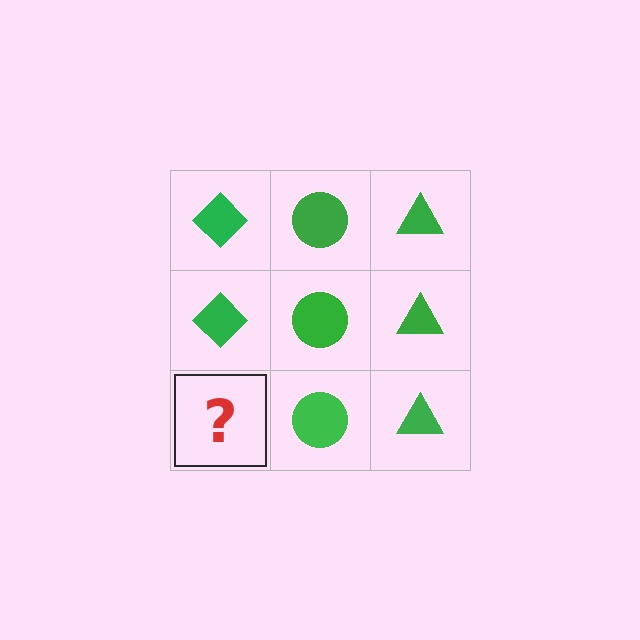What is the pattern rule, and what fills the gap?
The rule is that each column has a consistent shape. The gap should be filled with a green diamond.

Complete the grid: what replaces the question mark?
The question mark should be replaced with a green diamond.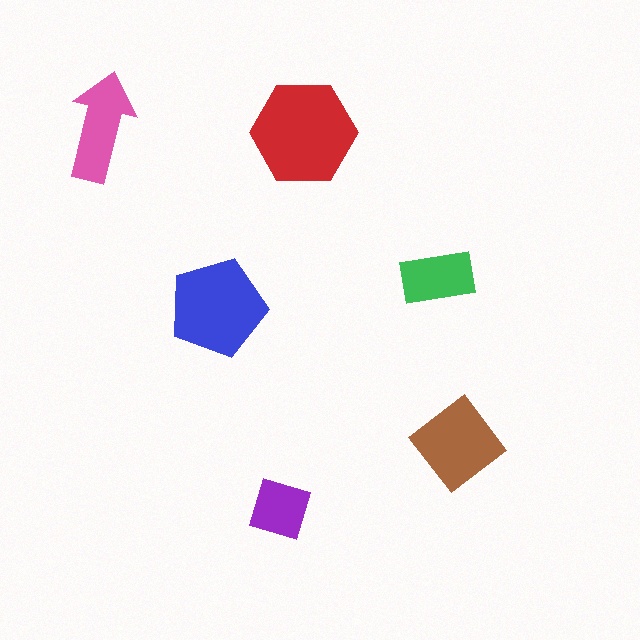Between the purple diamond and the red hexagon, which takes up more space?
The red hexagon.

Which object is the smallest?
The purple diamond.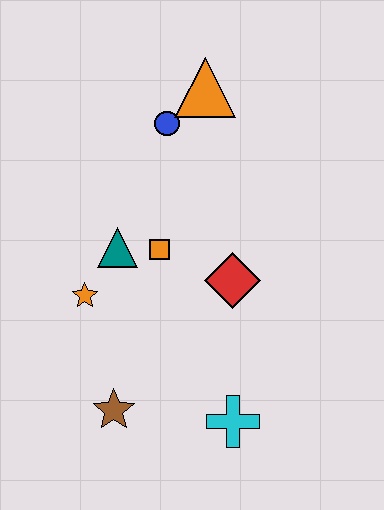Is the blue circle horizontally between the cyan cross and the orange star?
Yes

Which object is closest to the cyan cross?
The brown star is closest to the cyan cross.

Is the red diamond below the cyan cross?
No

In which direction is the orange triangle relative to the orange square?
The orange triangle is above the orange square.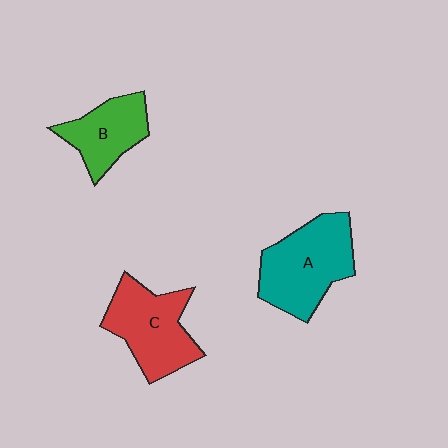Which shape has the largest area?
Shape A (teal).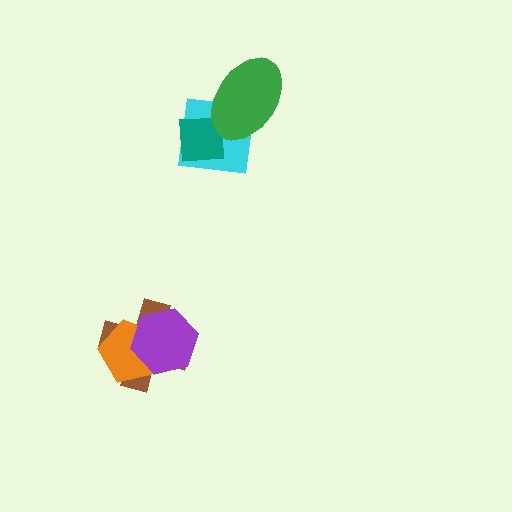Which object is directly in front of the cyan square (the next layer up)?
The teal square is directly in front of the cyan square.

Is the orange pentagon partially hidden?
Yes, it is partially covered by another shape.